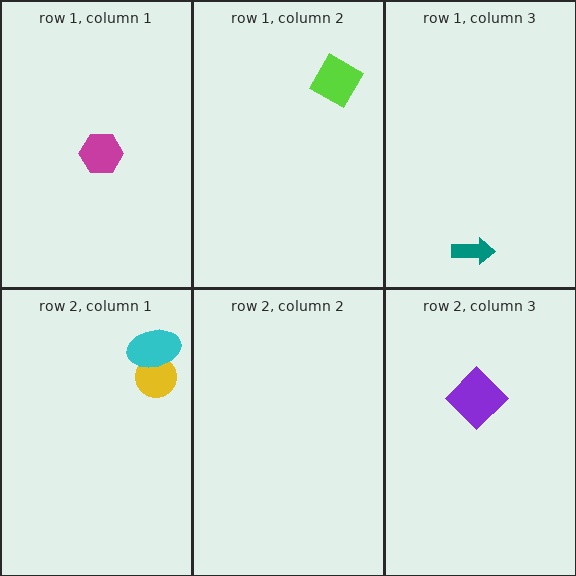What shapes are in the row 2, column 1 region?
The yellow circle, the cyan ellipse.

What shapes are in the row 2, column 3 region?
The purple diamond.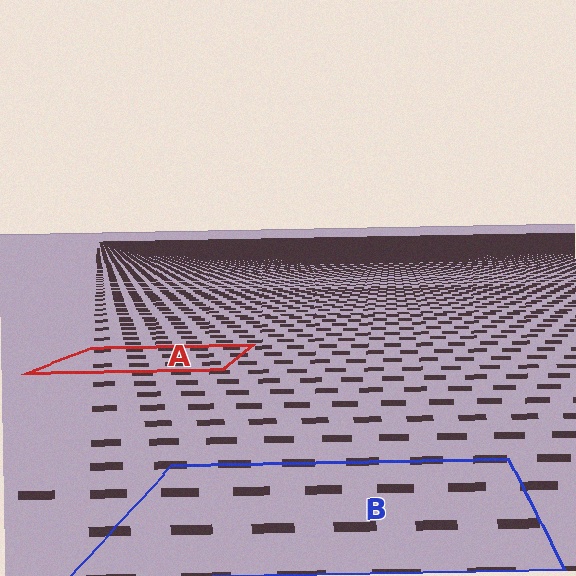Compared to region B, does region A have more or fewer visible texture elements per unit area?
Region A has more texture elements per unit area — they are packed more densely because it is farther away.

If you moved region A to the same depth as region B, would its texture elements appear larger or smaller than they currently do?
They would appear larger. At a closer depth, the same texture elements are projected at a bigger on-screen size.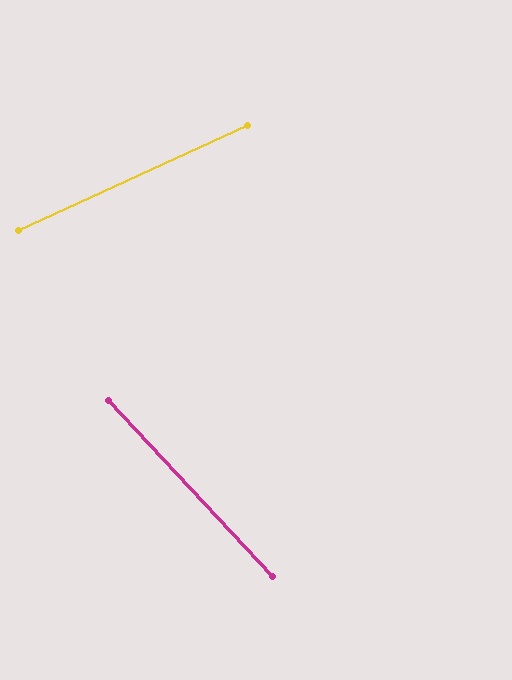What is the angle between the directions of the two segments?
Approximately 71 degrees.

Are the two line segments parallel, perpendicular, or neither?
Neither parallel nor perpendicular — they differ by about 71°.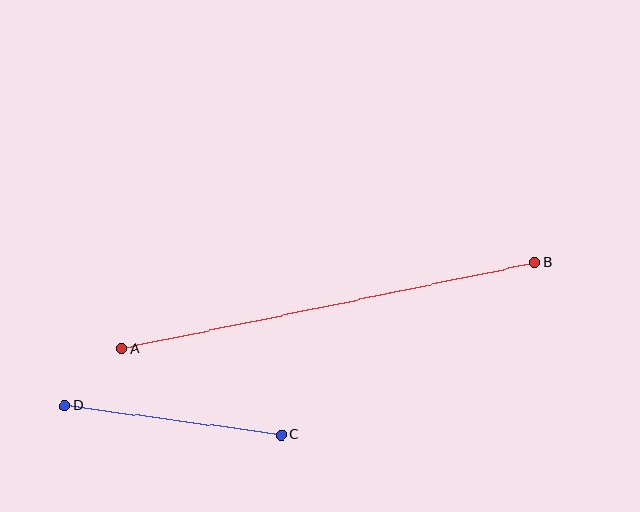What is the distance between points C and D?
The distance is approximately 219 pixels.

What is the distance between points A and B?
The distance is approximately 422 pixels.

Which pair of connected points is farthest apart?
Points A and B are farthest apart.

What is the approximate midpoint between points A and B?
The midpoint is at approximately (329, 306) pixels.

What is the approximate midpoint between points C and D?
The midpoint is at approximately (173, 420) pixels.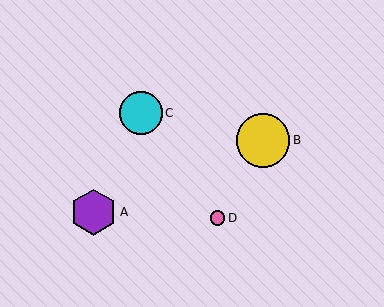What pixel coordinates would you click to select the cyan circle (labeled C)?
Click at (141, 113) to select the cyan circle C.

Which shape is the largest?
The yellow circle (labeled B) is the largest.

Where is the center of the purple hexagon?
The center of the purple hexagon is at (94, 212).